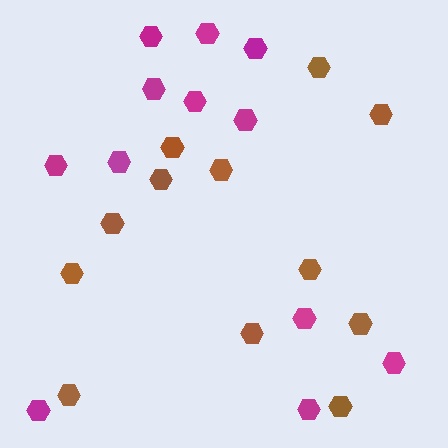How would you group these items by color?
There are 2 groups: one group of brown hexagons (12) and one group of magenta hexagons (12).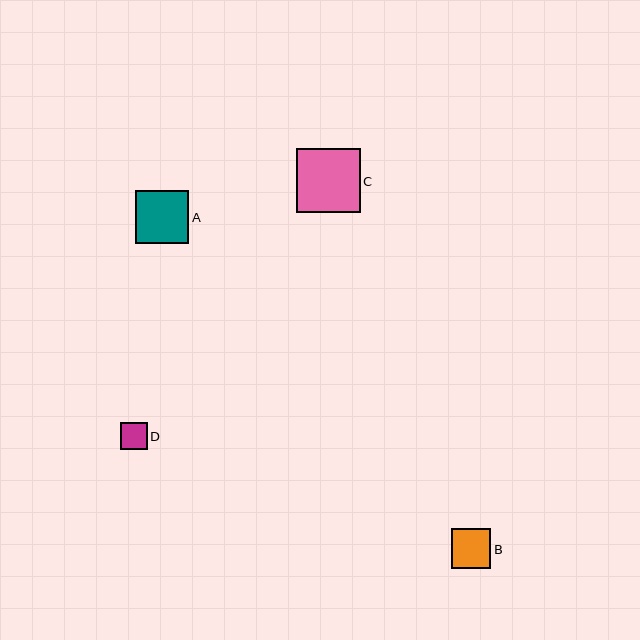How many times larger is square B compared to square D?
Square B is approximately 1.5 times the size of square D.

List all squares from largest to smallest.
From largest to smallest: C, A, B, D.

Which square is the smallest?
Square D is the smallest with a size of approximately 27 pixels.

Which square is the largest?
Square C is the largest with a size of approximately 64 pixels.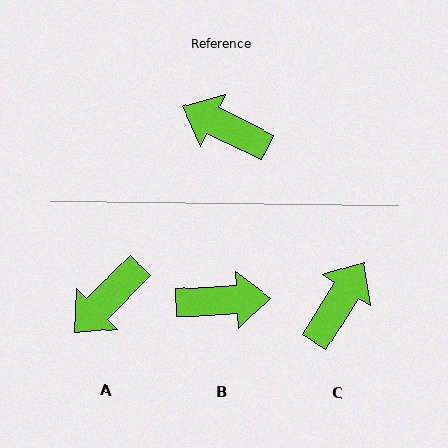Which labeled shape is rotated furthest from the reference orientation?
B, about 151 degrees away.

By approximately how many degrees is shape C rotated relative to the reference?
Approximately 96 degrees clockwise.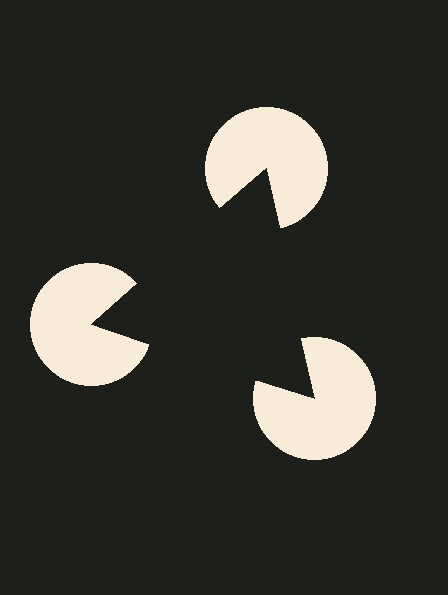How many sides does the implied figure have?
3 sides.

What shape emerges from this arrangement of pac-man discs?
An illusory triangle — its edges are inferred from the aligned wedge cuts in the pac-man discs, not physically drawn.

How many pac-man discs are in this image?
There are 3 — one at each vertex of the illusory triangle.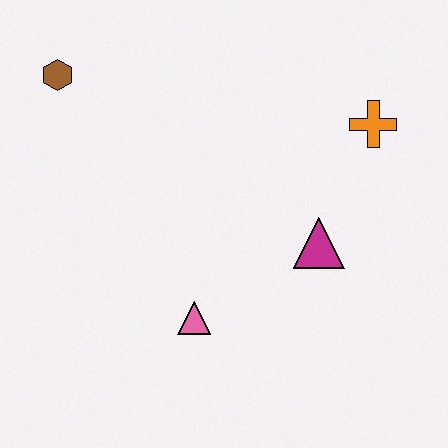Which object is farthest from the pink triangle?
The brown hexagon is farthest from the pink triangle.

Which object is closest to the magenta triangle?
The orange cross is closest to the magenta triangle.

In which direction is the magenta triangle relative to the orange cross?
The magenta triangle is below the orange cross.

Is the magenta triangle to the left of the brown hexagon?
No